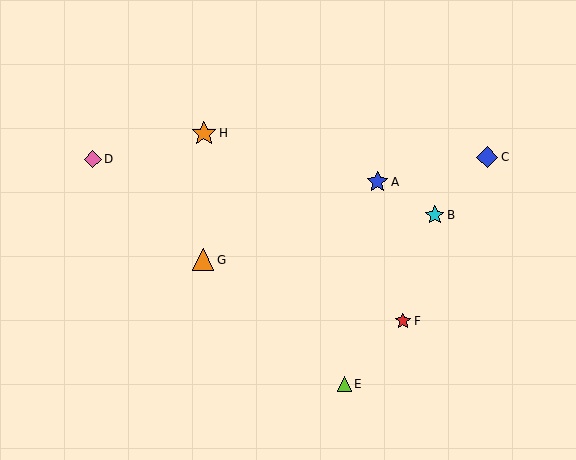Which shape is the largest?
The orange star (labeled H) is the largest.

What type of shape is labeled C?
Shape C is a blue diamond.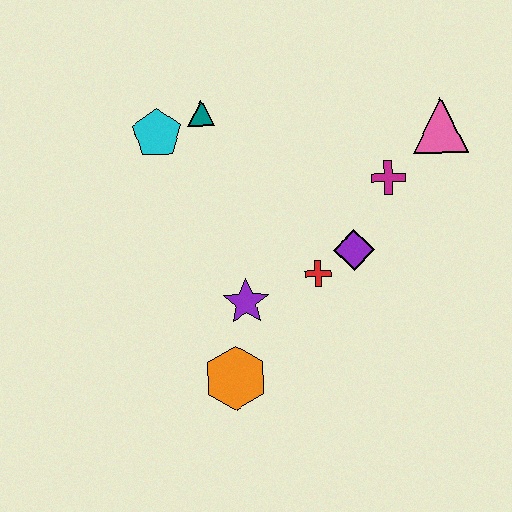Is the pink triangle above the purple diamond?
Yes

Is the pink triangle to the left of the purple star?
No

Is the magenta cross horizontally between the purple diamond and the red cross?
No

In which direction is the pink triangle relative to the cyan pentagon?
The pink triangle is to the right of the cyan pentagon.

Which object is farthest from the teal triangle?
The orange hexagon is farthest from the teal triangle.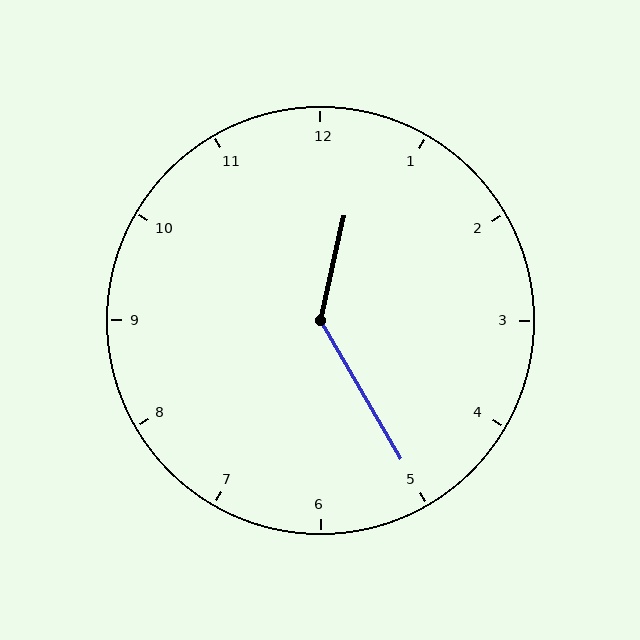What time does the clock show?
12:25.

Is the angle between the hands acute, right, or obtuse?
It is obtuse.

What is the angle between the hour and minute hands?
Approximately 138 degrees.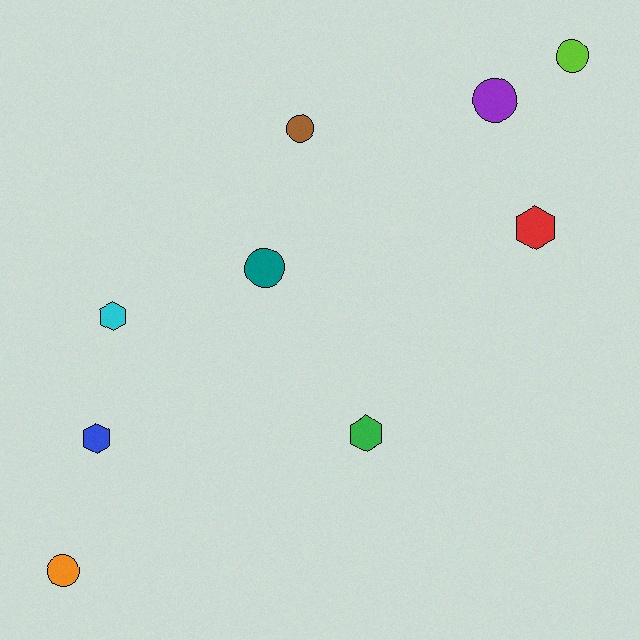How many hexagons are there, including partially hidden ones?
There are 4 hexagons.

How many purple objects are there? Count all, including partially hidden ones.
There is 1 purple object.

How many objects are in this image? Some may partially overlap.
There are 9 objects.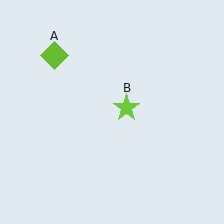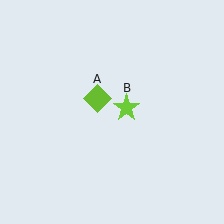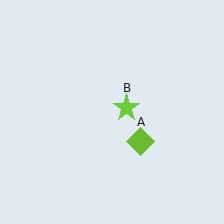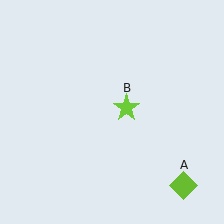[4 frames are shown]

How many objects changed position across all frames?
1 object changed position: lime diamond (object A).